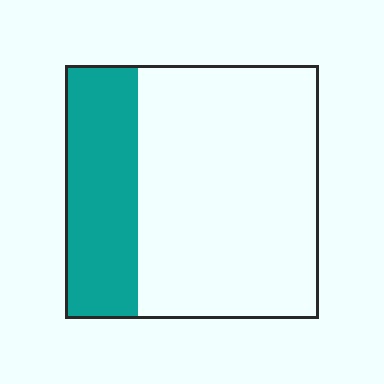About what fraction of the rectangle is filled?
About one quarter (1/4).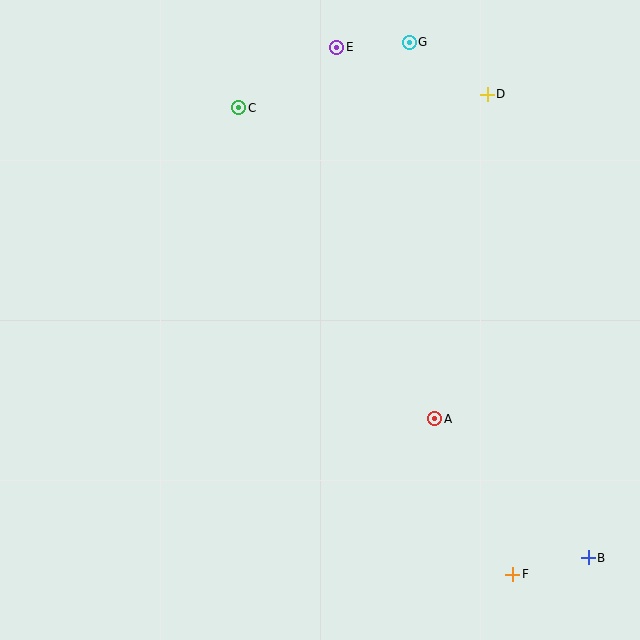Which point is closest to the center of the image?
Point A at (435, 419) is closest to the center.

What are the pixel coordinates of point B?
Point B is at (588, 558).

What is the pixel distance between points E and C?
The distance between E and C is 115 pixels.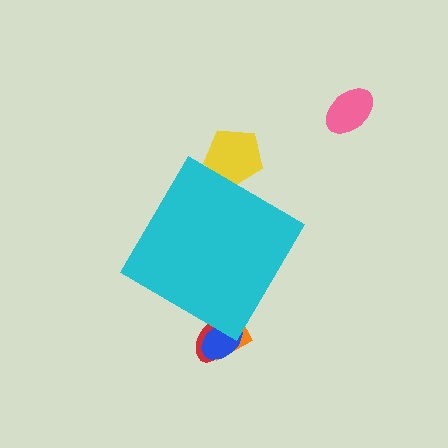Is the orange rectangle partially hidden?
Yes, the orange rectangle is partially hidden behind the cyan diamond.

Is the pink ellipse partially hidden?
No, the pink ellipse is fully visible.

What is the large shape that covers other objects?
A cyan diamond.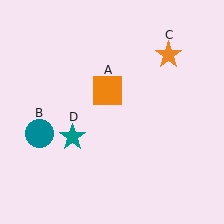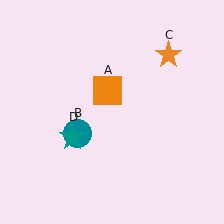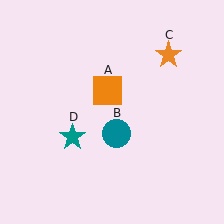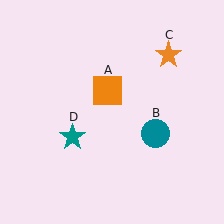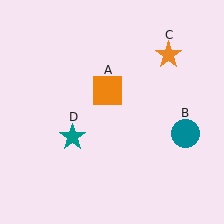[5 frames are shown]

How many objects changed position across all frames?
1 object changed position: teal circle (object B).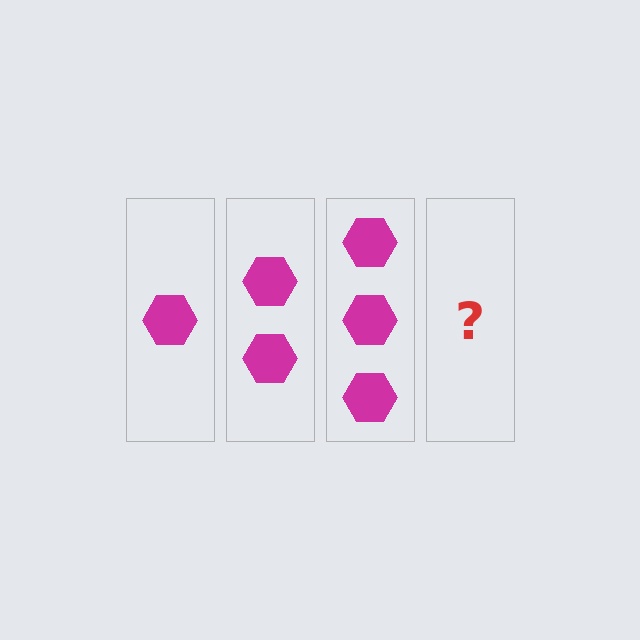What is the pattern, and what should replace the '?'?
The pattern is that each step adds one more hexagon. The '?' should be 4 hexagons.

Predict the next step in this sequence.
The next step is 4 hexagons.